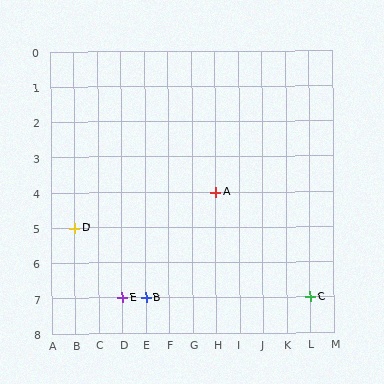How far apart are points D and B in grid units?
Points D and B are 3 columns and 2 rows apart (about 3.6 grid units diagonally).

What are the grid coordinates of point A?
Point A is at grid coordinates (H, 4).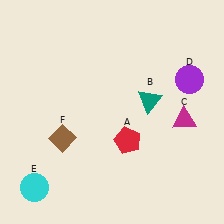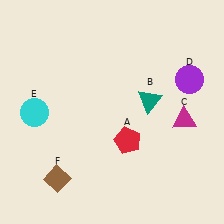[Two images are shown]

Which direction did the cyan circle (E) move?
The cyan circle (E) moved up.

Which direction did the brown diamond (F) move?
The brown diamond (F) moved down.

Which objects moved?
The objects that moved are: the cyan circle (E), the brown diamond (F).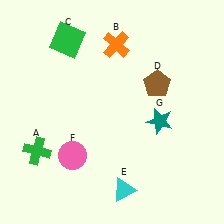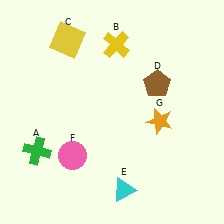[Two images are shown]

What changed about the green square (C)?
In Image 1, C is green. In Image 2, it changed to yellow.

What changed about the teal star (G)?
In Image 1, G is teal. In Image 2, it changed to orange.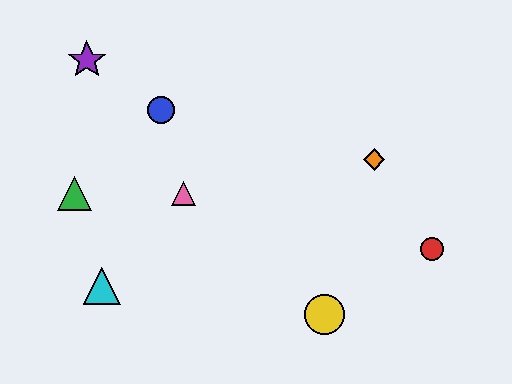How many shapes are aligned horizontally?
2 shapes (the green triangle, the pink triangle) are aligned horizontally.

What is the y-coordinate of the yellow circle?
The yellow circle is at y≈315.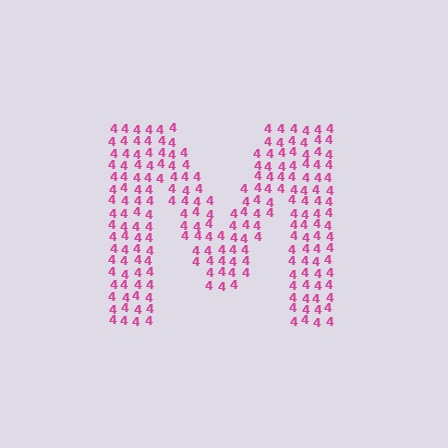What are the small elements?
The small elements are digit 4's.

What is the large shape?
The large shape is the letter M.